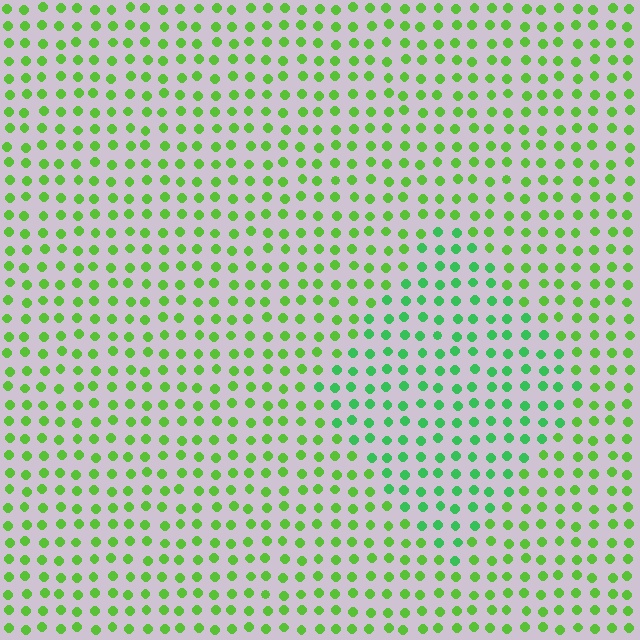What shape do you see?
I see a diamond.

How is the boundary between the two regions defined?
The boundary is defined purely by a slight shift in hue (about 30 degrees). Spacing, size, and orientation are identical on both sides.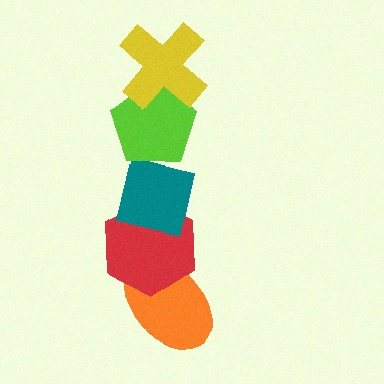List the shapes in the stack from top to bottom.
From top to bottom: the yellow cross, the lime pentagon, the teal square, the red hexagon, the orange ellipse.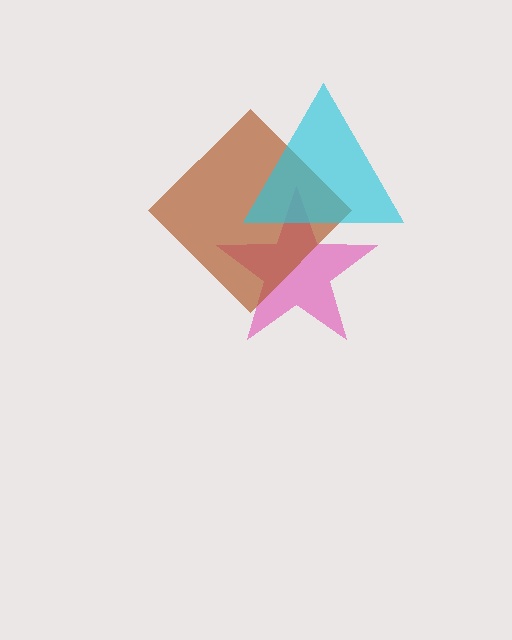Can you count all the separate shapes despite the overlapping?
Yes, there are 3 separate shapes.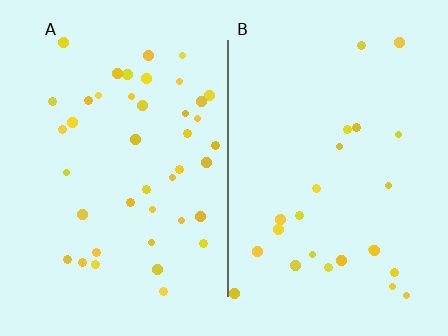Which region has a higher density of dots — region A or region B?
A (the left).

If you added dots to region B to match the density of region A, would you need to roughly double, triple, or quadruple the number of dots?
Approximately double.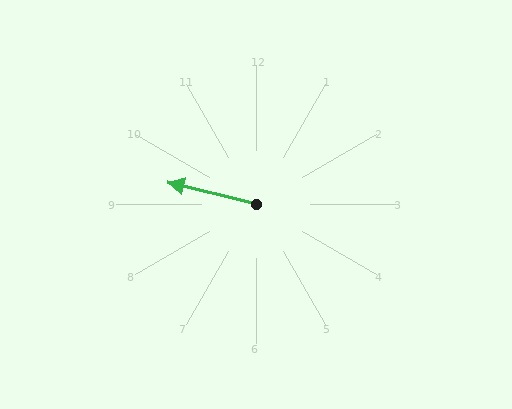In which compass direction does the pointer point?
West.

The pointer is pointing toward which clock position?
Roughly 9 o'clock.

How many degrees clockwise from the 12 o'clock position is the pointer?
Approximately 284 degrees.